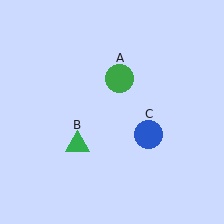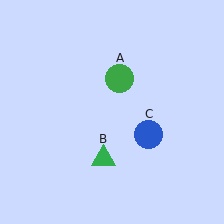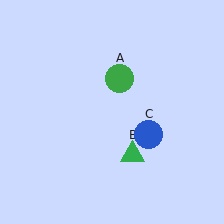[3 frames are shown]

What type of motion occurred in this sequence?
The green triangle (object B) rotated counterclockwise around the center of the scene.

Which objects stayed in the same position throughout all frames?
Green circle (object A) and blue circle (object C) remained stationary.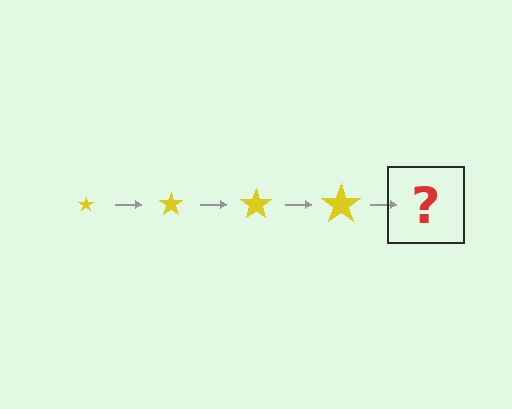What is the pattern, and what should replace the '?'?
The pattern is that the star gets progressively larger each step. The '?' should be a yellow star, larger than the previous one.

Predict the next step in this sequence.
The next step is a yellow star, larger than the previous one.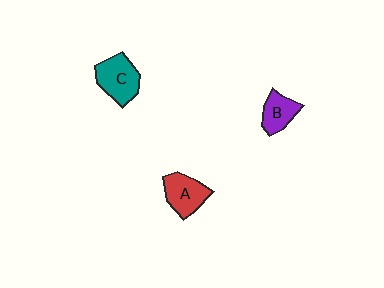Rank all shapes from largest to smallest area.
From largest to smallest: C (teal), A (red), B (purple).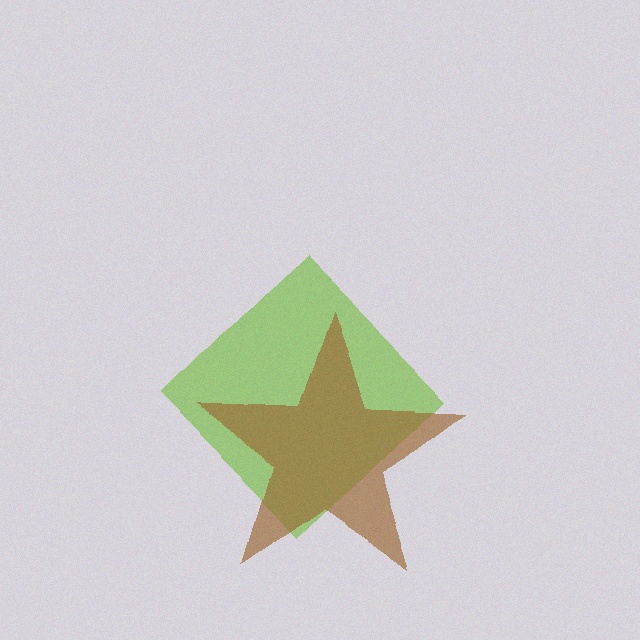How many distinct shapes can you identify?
There are 2 distinct shapes: a lime diamond, a brown star.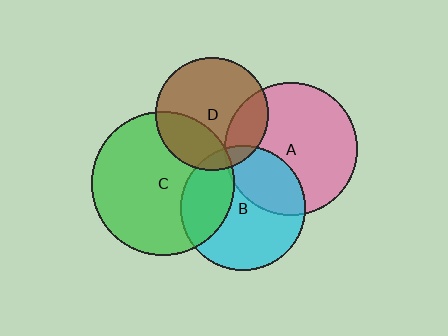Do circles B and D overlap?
Yes.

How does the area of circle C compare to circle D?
Approximately 1.6 times.